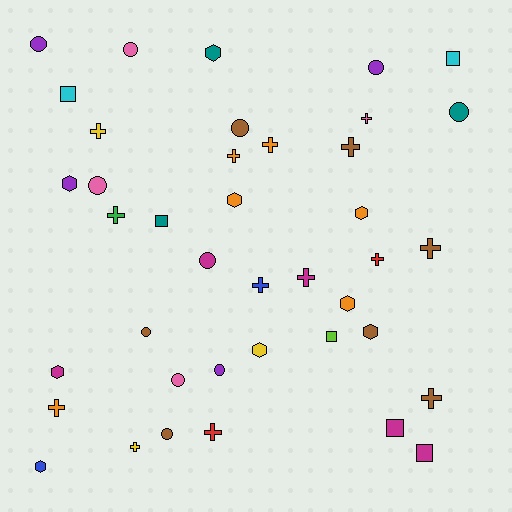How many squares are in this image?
There are 6 squares.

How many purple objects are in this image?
There are 4 purple objects.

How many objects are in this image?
There are 40 objects.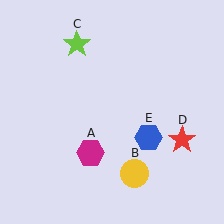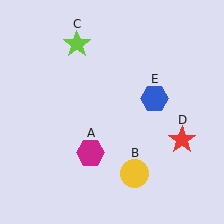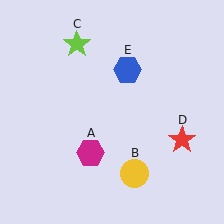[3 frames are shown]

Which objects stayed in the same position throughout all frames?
Magenta hexagon (object A) and yellow circle (object B) and lime star (object C) and red star (object D) remained stationary.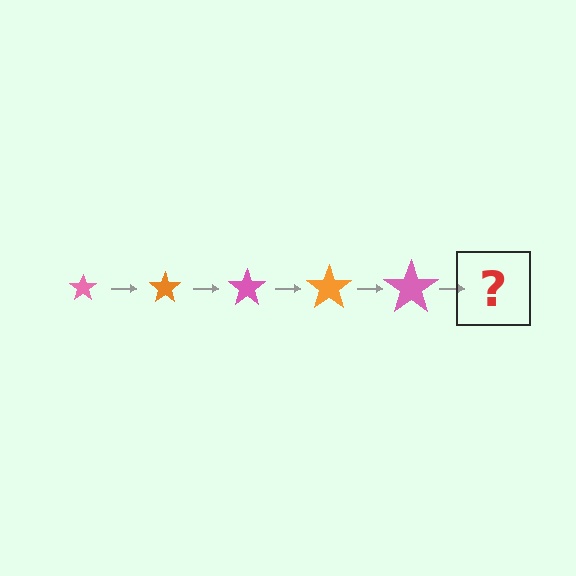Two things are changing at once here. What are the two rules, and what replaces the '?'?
The two rules are that the star grows larger each step and the color cycles through pink and orange. The '?' should be an orange star, larger than the previous one.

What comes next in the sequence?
The next element should be an orange star, larger than the previous one.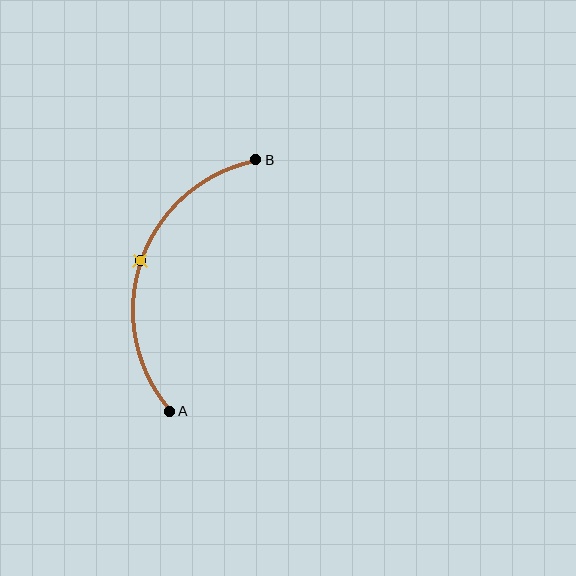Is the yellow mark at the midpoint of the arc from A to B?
Yes. The yellow mark lies on the arc at equal arc-length from both A and B — it is the arc midpoint.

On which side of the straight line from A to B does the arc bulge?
The arc bulges to the left of the straight line connecting A and B.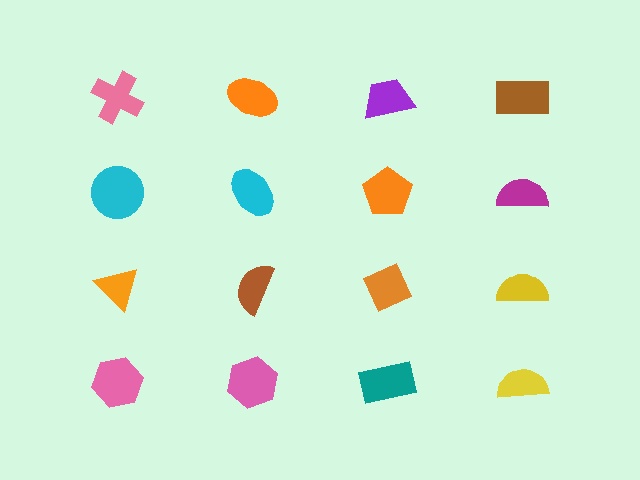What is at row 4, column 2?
A pink hexagon.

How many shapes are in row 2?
4 shapes.